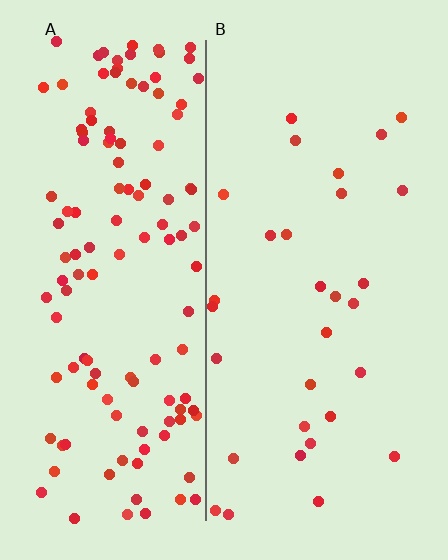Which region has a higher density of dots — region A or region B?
A (the left).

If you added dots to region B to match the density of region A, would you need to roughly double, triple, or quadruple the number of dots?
Approximately quadruple.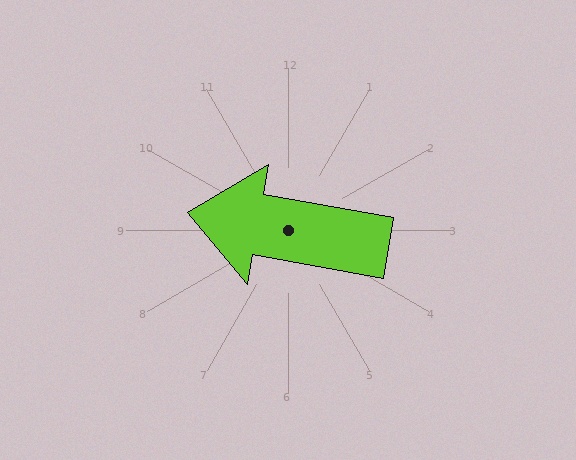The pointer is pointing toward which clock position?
Roughly 9 o'clock.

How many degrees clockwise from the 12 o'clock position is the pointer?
Approximately 280 degrees.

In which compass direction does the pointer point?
West.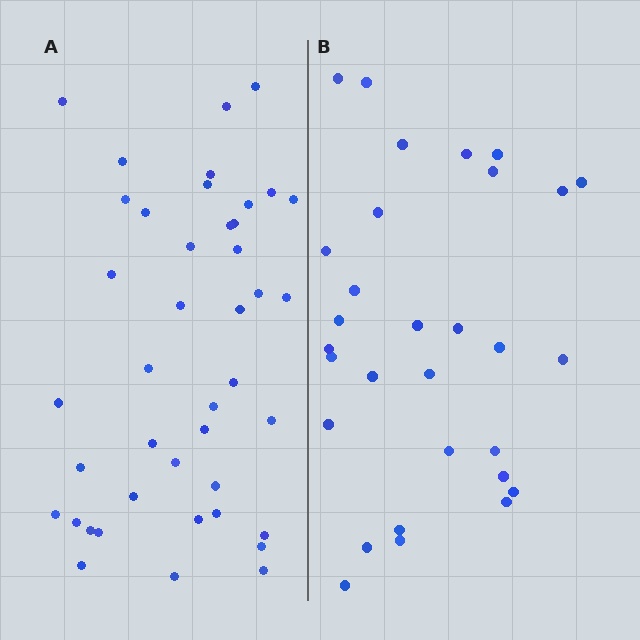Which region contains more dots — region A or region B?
Region A (the left region) has more dots.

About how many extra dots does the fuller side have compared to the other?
Region A has roughly 12 or so more dots than region B.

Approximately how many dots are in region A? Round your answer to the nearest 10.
About 40 dots. (The exact count is 42, which rounds to 40.)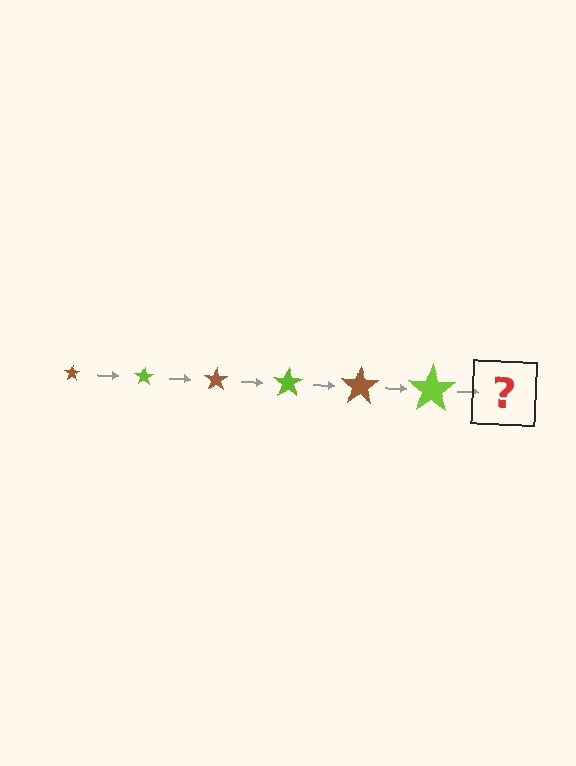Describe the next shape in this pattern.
It should be a brown star, larger than the previous one.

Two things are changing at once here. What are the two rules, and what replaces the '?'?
The two rules are that the star grows larger each step and the color cycles through brown and lime. The '?' should be a brown star, larger than the previous one.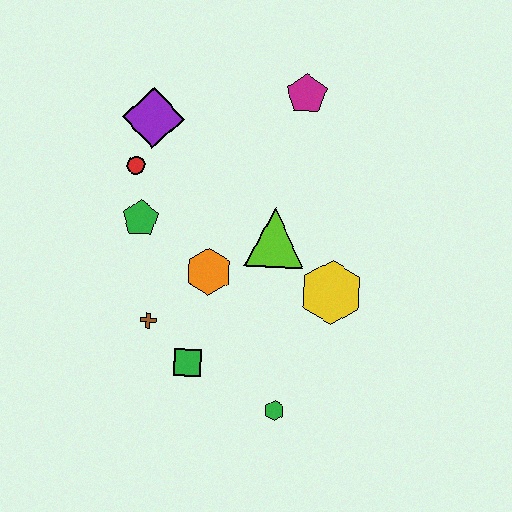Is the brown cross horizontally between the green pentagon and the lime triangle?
Yes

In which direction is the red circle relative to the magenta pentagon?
The red circle is to the left of the magenta pentagon.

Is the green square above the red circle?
No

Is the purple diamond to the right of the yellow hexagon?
No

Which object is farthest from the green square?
The magenta pentagon is farthest from the green square.